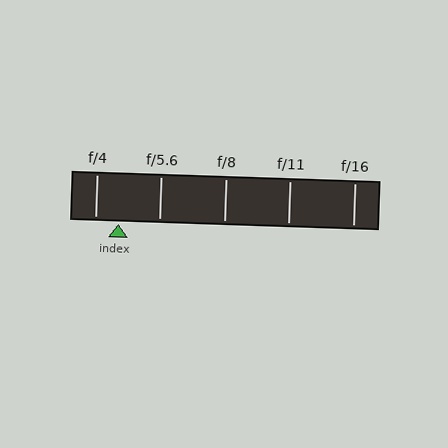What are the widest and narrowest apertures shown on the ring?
The widest aperture shown is f/4 and the narrowest is f/16.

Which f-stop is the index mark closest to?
The index mark is closest to f/4.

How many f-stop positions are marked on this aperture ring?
There are 5 f-stop positions marked.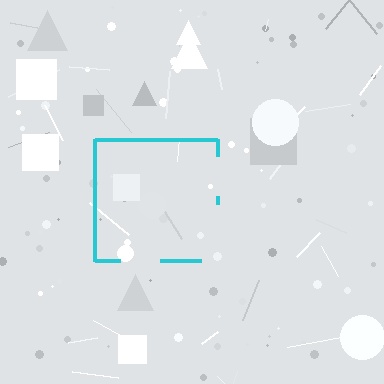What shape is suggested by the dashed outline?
The dashed outline suggests a square.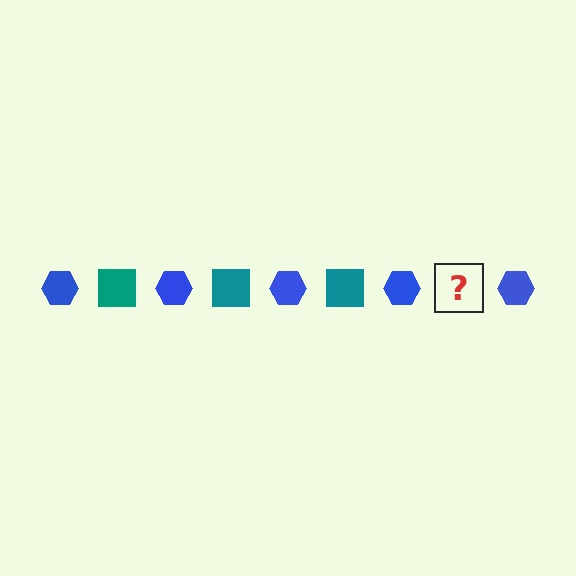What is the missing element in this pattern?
The missing element is a teal square.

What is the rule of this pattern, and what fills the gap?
The rule is that the pattern alternates between blue hexagon and teal square. The gap should be filled with a teal square.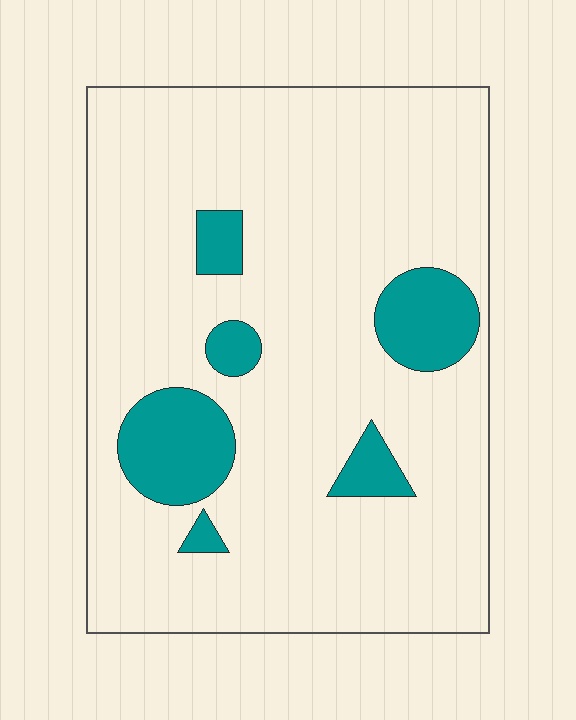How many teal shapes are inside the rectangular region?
6.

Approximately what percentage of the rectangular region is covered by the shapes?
Approximately 15%.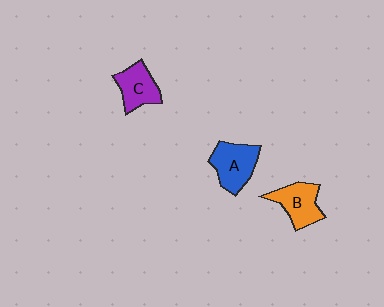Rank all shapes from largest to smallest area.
From largest to smallest: A (blue), B (orange), C (purple).